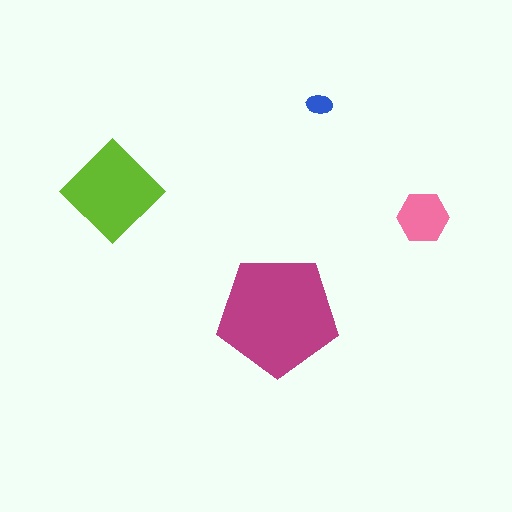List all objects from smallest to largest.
The blue ellipse, the pink hexagon, the lime diamond, the magenta pentagon.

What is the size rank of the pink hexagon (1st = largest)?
3rd.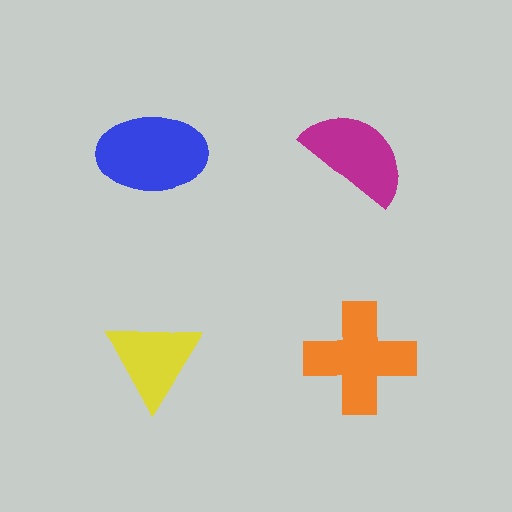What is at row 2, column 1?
A yellow triangle.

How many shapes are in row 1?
2 shapes.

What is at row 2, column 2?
An orange cross.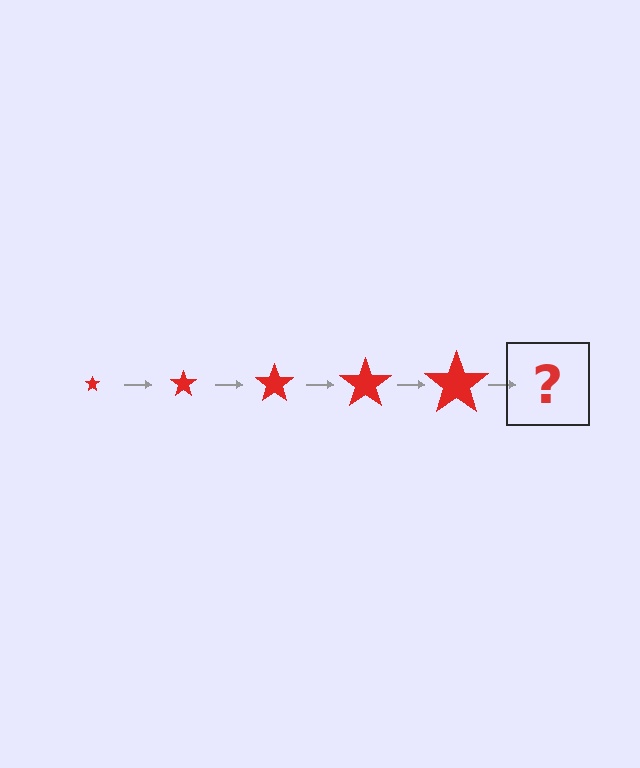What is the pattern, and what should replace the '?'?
The pattern is that the star gets progressively larger each step. The '?' should be a red star, larger than the previous one.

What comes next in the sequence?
The next element should be a red star, larger than the previous one.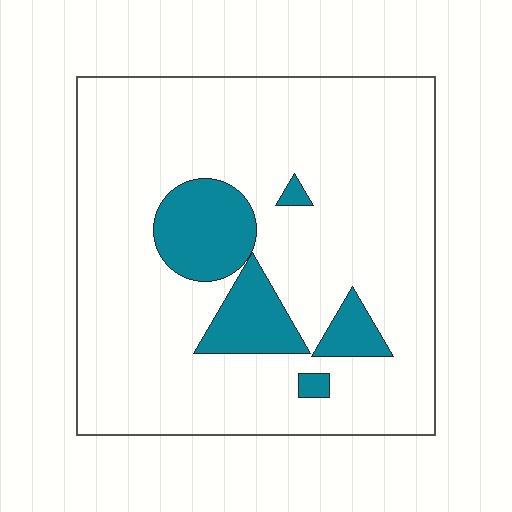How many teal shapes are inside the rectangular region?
5.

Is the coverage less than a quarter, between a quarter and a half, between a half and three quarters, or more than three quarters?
Less than a quarter.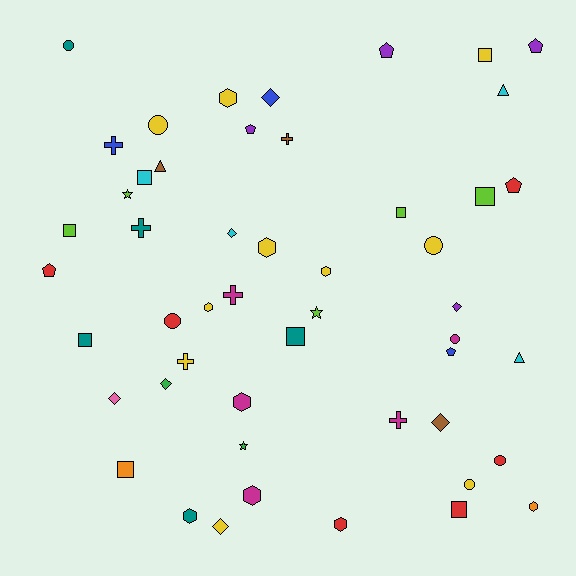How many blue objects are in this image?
There are 3 blue objects.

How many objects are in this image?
There are 50 objects.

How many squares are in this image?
There are 9 squares.